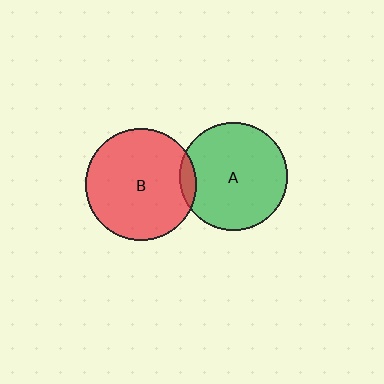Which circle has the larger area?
Circle B (red).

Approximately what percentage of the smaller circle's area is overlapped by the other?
Approximately 5%.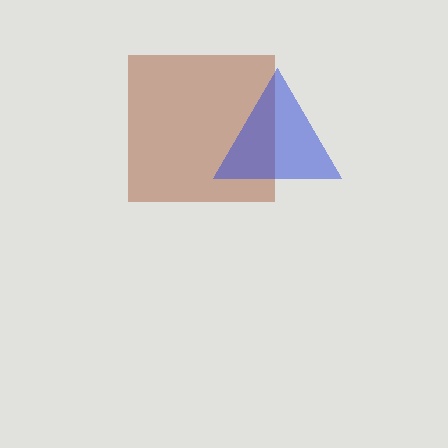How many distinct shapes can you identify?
There are 2 distinct shapes: a brown square, a blue triangle.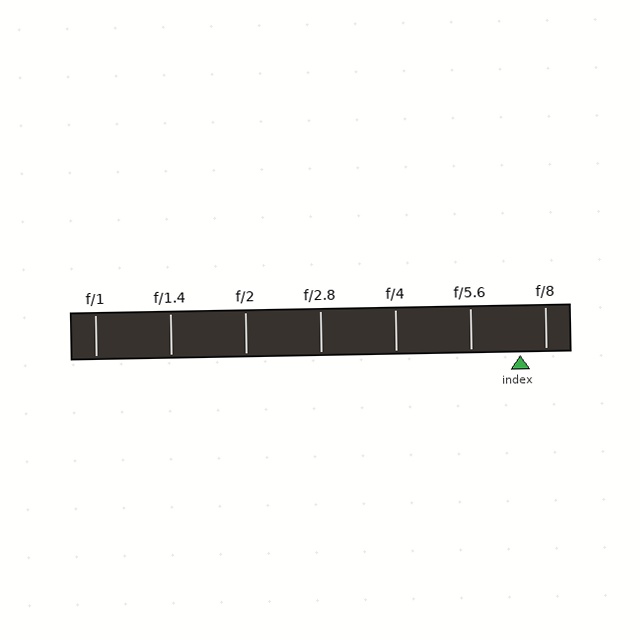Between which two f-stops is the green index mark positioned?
The index mark is between f/5.6 and f/8.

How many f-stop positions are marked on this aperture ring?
There are 7 f-stop positions marked.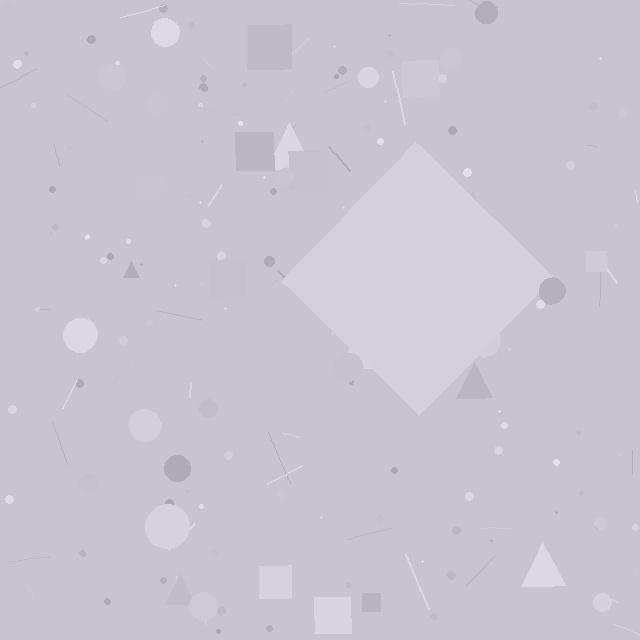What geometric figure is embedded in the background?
A diamond is embedded in the background.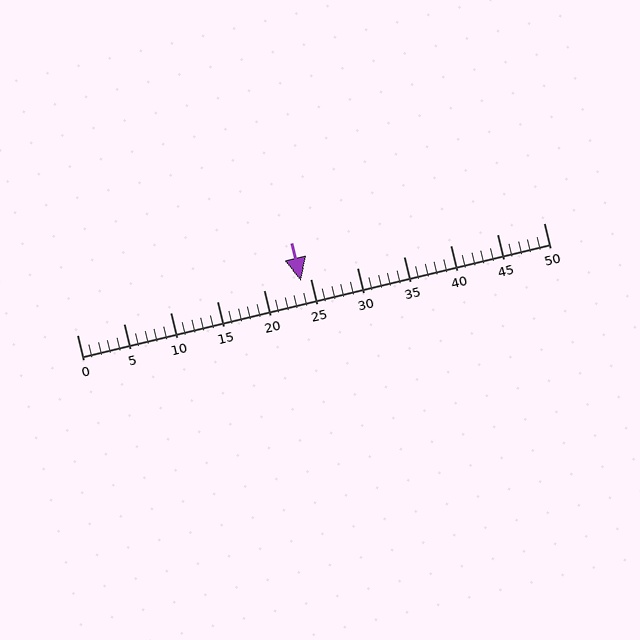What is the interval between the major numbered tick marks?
The major tick marks are spaced 5 units apart.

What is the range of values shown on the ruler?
The ruler shows values from 0 to 50.